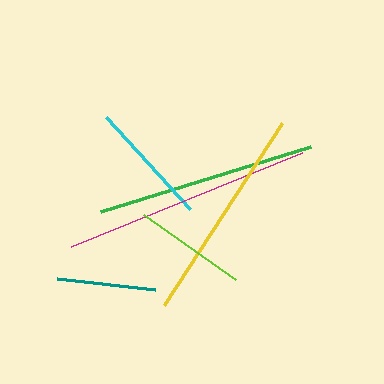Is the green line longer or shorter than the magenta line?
The magenta line is longer than the green line.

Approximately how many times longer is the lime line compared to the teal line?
The lime line is approximately 1.1 times the length of the teal line.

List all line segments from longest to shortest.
From longest to shortest: magenta, green, yellow, cyan, lime, teal.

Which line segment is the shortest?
The teal line is the shortest at approximately 99 pixels.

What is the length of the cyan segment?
The cyan segment is approximately 125 pixels long.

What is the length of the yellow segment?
The yellow segment is approximately 217 pixels long.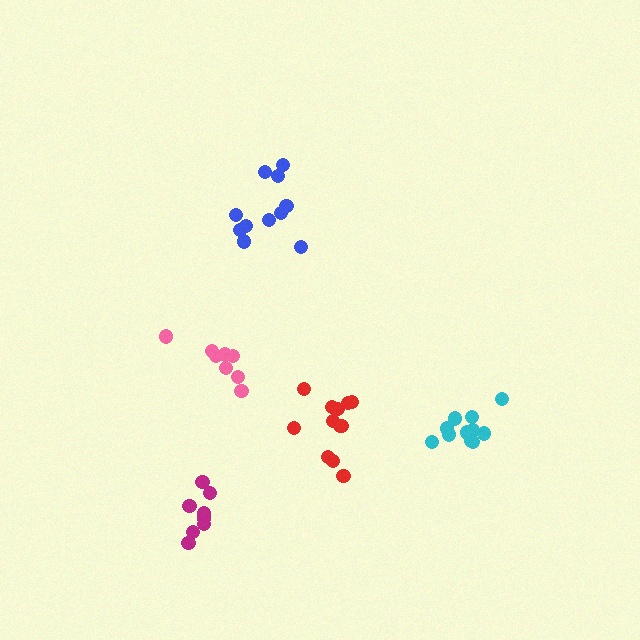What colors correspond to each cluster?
The clusters are colored: cyan, blue, pink, red, magenta.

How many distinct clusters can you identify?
There are 5 distinct clusters.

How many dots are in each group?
Group 1: 12 dots, Group 2: 11 dots, Group 3: 8 dots, Group 4: 12 dots, Group 5: 8 dots (51 total).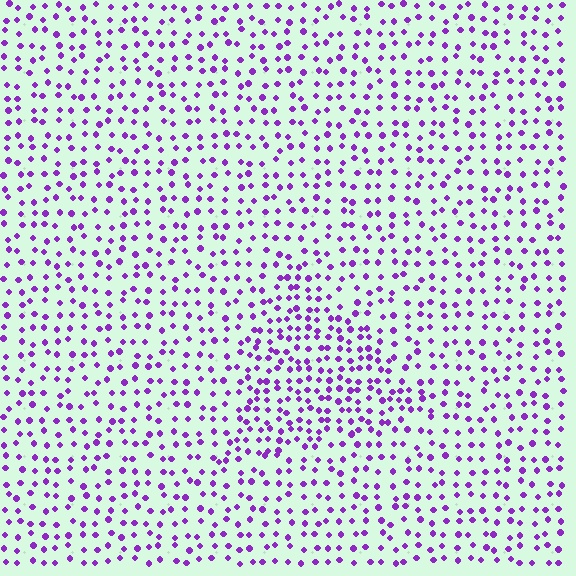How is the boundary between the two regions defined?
The boundary is defined by a change in element density (approximately 1.6x ratio). All elements are the same color, size, and shape.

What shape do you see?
I see a triangle.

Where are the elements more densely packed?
The elements are more densely packed inside the triangle boundary.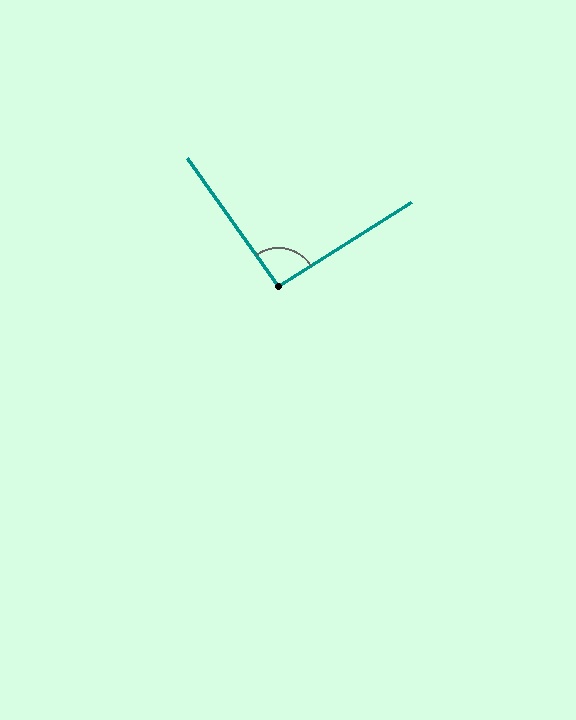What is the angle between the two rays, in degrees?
Approximately 93 degrees.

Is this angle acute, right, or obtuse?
It is approximately a right angle.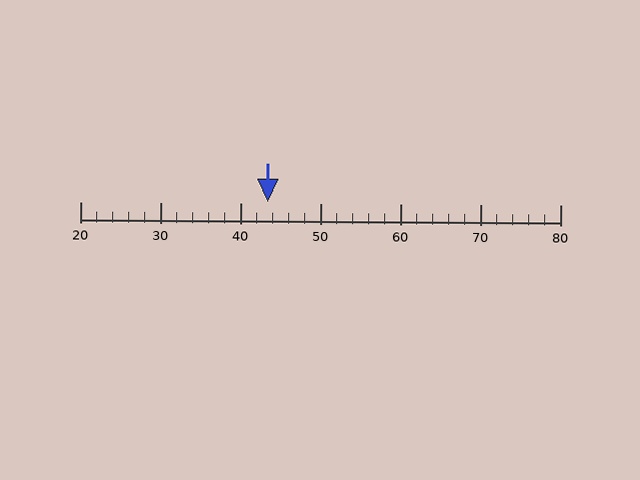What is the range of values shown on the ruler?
The ruler shows values from 20 to 80.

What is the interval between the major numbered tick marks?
The major tick marks are spaced 10 units apart.